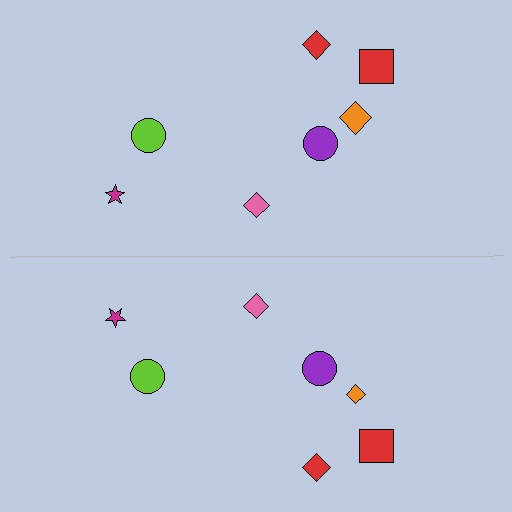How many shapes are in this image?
There are 14 shapes in this image.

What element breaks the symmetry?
The orange diamond on the bottom side has a different size than its mirror counterpart.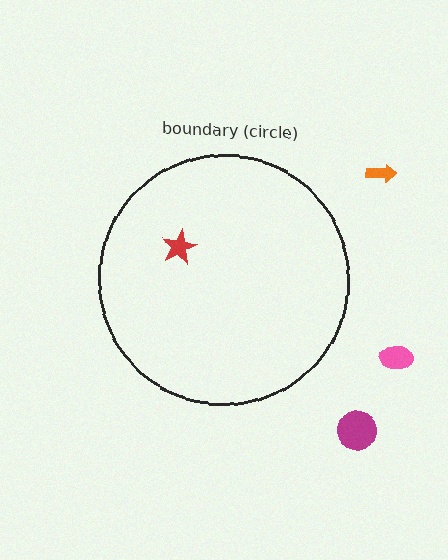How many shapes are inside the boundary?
1 inside, 3 outside.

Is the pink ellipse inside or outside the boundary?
Outside.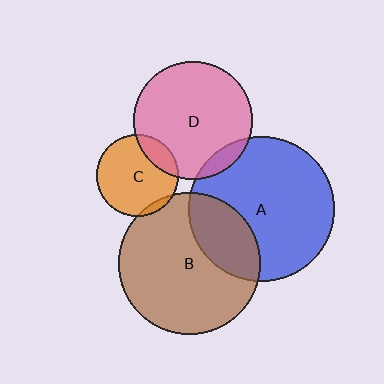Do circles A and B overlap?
Yes.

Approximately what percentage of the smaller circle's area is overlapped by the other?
Approximately 25%.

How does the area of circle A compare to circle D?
Approximately 1.5 times.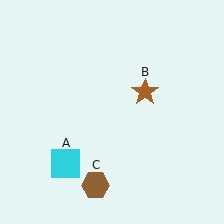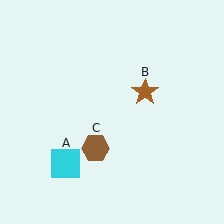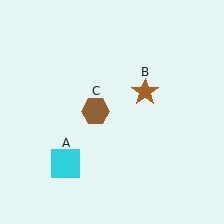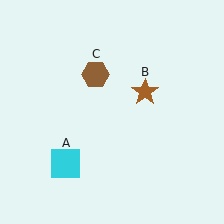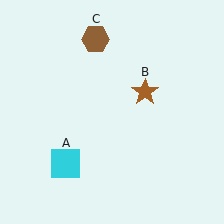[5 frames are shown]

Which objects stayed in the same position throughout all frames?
Cyan square (object A) and brown star (object B) remained stationary.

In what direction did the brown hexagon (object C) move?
The brown hexagon (object C) moved up.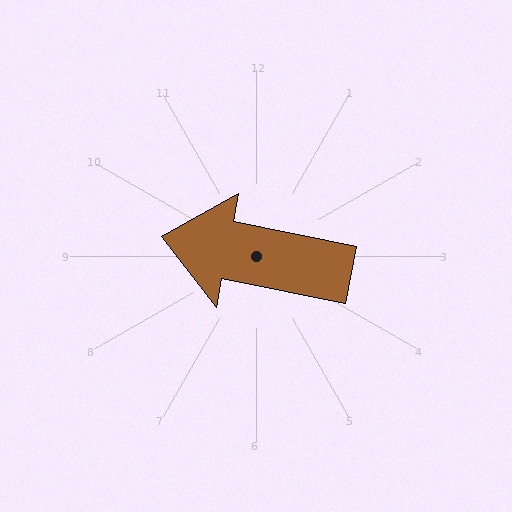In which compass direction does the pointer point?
West.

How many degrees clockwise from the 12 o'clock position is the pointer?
Approximately 281 degrees.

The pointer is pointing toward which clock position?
Roughly 9 o'clock.